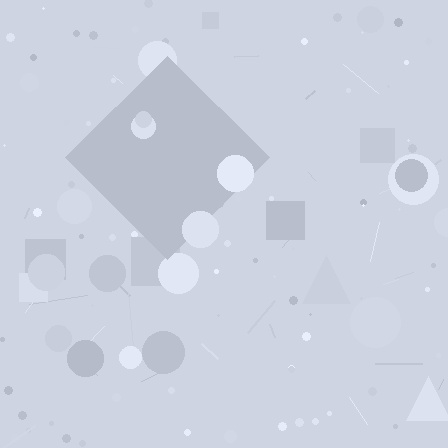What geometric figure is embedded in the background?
A diamond is embedded in the background.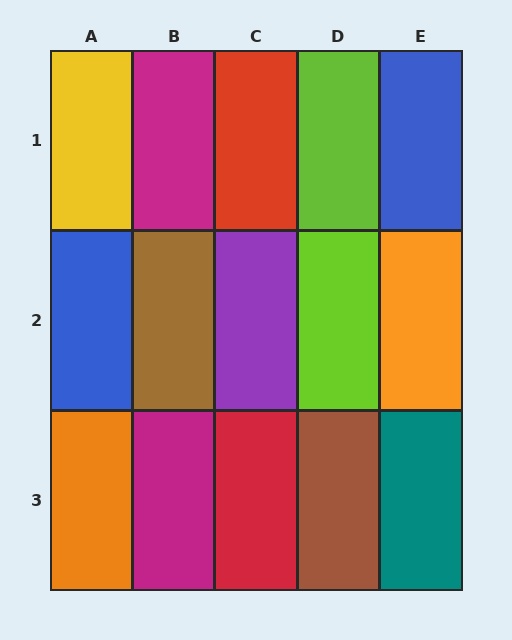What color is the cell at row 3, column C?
Red.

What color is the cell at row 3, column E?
Teal.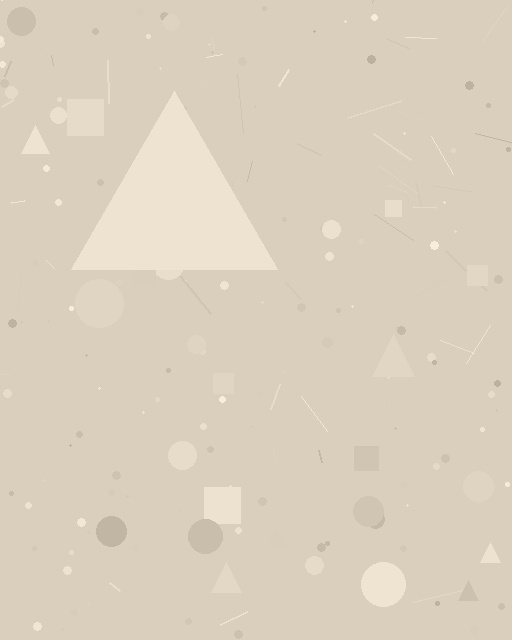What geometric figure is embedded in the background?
A triangle is embedded in the background.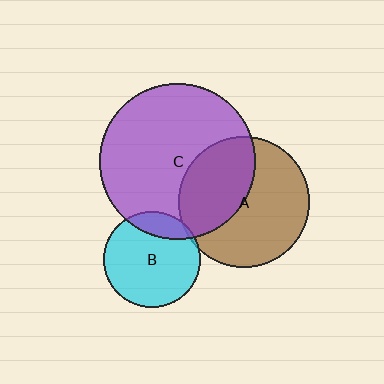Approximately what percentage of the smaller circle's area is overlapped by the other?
Approximately 5%.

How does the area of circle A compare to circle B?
Approximately 1.8 times.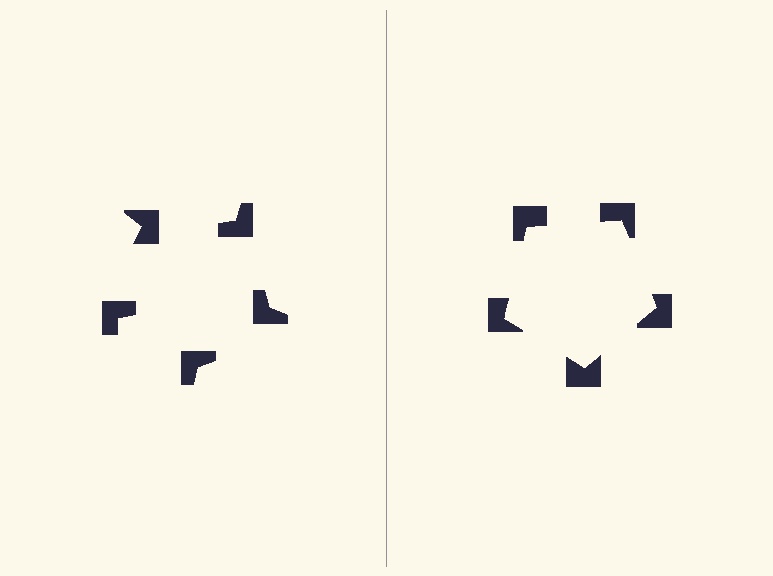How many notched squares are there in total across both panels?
10 — 5 on each side.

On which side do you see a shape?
An illusory pentagon appears on the right side. On the left side the wedge cuts are rotated, so no coherent shape forms.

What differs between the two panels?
The notched squares are positioned identically on both sides; only the wedge orientations differ. On the right they align to a pentagon; on the left they are misaligned.